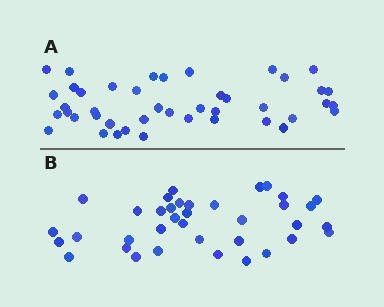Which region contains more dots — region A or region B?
Region A (the top region) has more dots.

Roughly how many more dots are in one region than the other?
Region A has about 6 more dots than region B.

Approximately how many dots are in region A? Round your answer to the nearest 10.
About 40 dots. (The exact count is 43, which rounds to 40.)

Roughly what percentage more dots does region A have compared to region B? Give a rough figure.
About 15% more.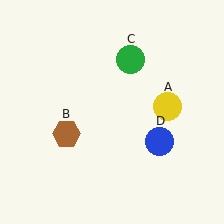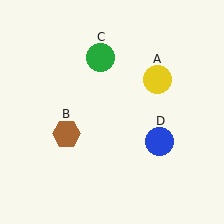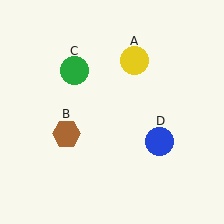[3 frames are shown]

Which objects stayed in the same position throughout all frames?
Brown hexagon (object B) and blue circle (object D) remained stationary.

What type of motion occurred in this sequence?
The yellow circle (object A), green circle (object C) rotated counterclockwise around the center of the scene.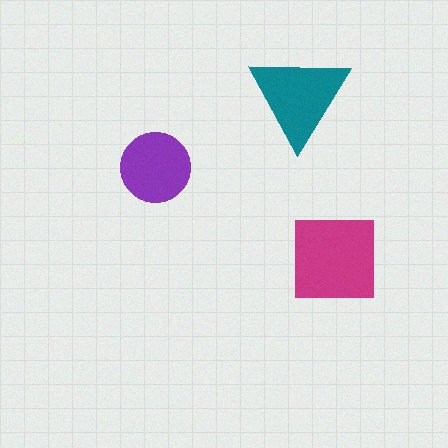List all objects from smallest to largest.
The purple circle, the teal triangle, the magenta square.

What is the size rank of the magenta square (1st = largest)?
1st.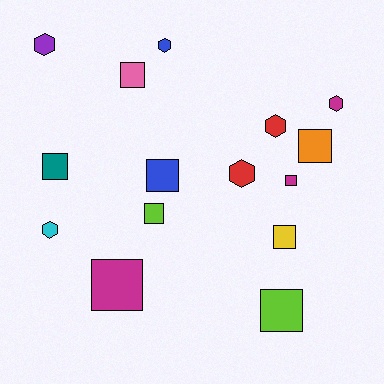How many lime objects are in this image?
There are 2 lime objects.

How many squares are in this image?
There are 9 squares.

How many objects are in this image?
There are 15 objects.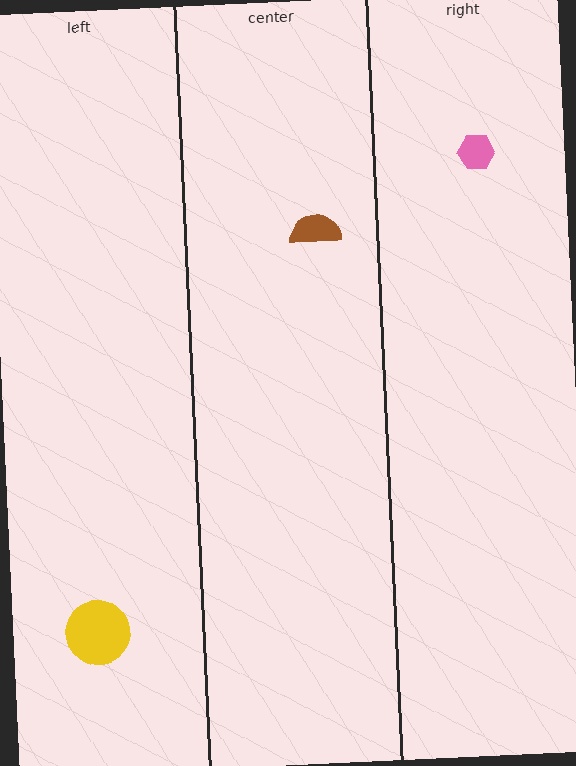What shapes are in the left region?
The yellow circle.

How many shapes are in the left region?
1.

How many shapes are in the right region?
1.